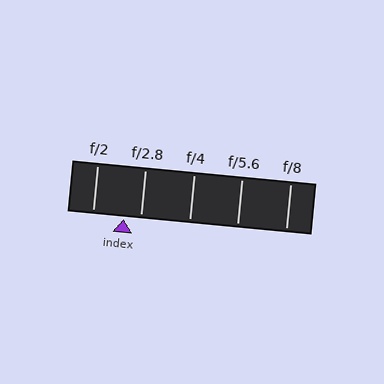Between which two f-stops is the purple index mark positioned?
The index mark is between f/2 and f/2.8.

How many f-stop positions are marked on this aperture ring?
There are 5 f-stop positions marked.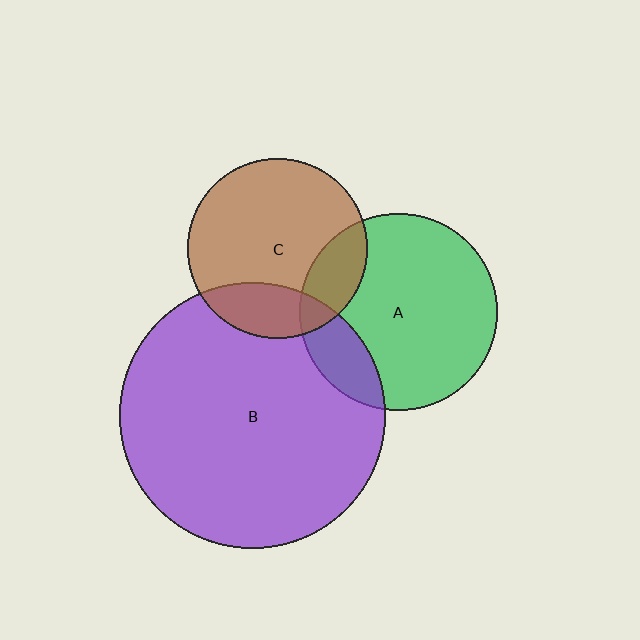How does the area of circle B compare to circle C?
Approximately 2.2 times.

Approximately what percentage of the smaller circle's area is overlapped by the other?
Approximately 15%.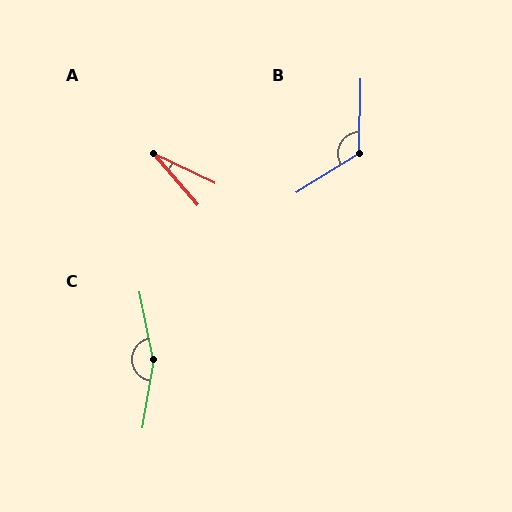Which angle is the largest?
C, at approximately 159 degrees.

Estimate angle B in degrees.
Approximately 123 degrees.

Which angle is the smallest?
A, at approximately 23 degrees.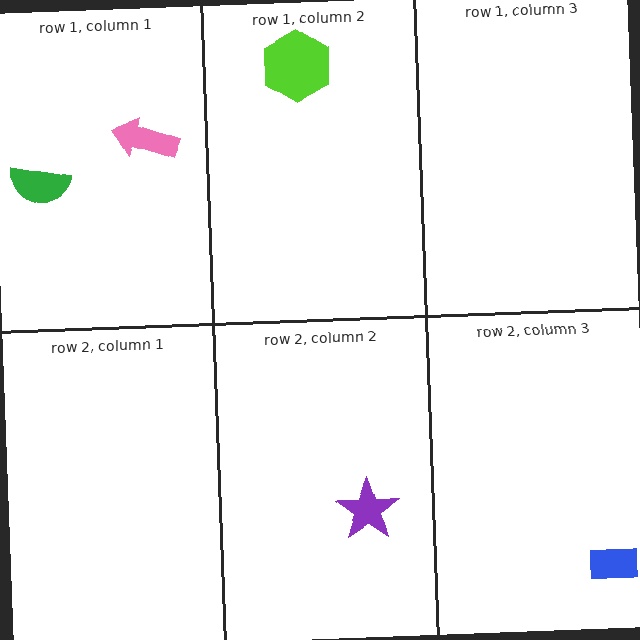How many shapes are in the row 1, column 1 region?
2.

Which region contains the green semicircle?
The row 1, column 1 region.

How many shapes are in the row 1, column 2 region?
1.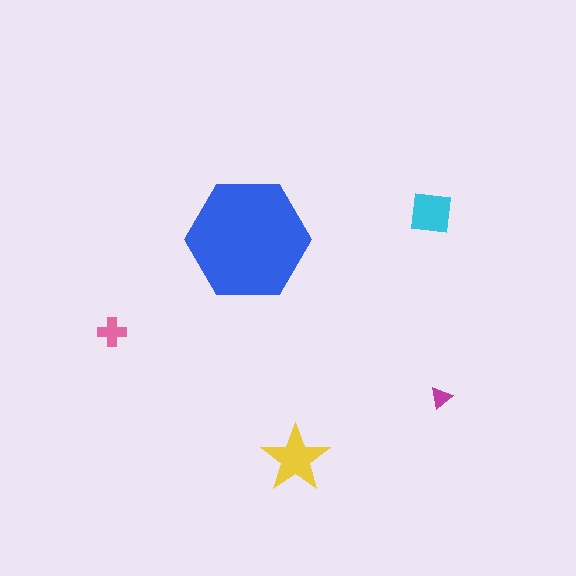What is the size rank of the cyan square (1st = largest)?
3rd.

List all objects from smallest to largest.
The magenta triangle, the pink cross, the cyan square, the yellow star, the blue hexagon.